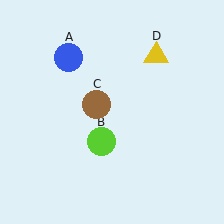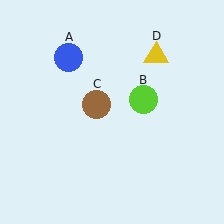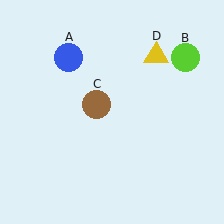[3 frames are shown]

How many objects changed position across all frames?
1 object changed position: lime circle (object B).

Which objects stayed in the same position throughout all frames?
Blue circle (object A) and brown circle (object C) and yellow triangle (object D) remained stationary.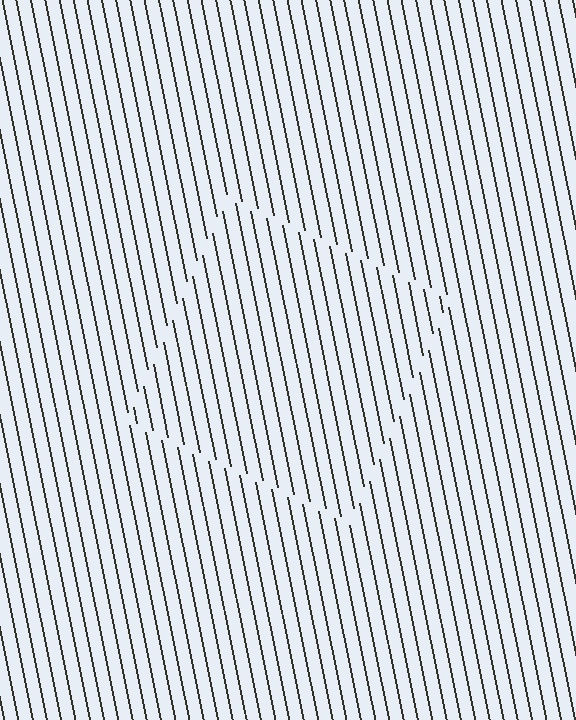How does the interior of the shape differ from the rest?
The interior of the shape contains the same grating, shifted by half a period — the contour is defined by the phase discontinuity where line-ends from the inner and outer gratings abut.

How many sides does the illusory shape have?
4 sides — the line-ends trace a square.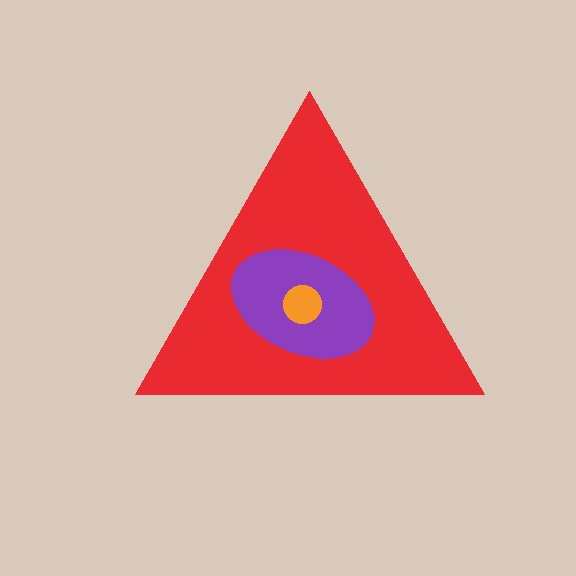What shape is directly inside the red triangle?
The purple ellipse.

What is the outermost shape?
The red triangle.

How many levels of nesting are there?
3.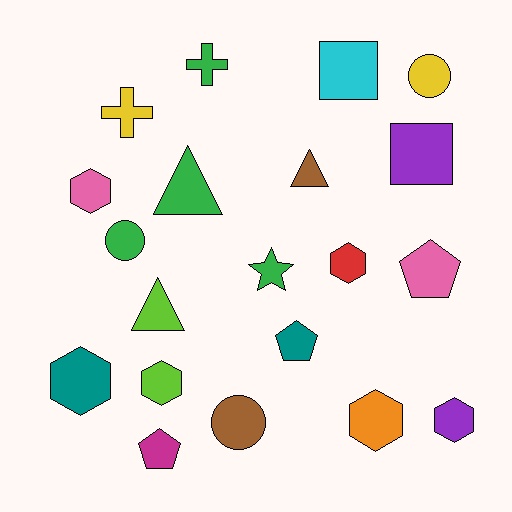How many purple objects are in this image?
There are 2 purple objects.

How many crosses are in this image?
There are 2 crosses.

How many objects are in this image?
There are 20 objects.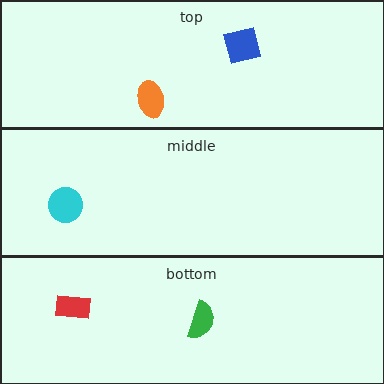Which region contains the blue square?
The top region.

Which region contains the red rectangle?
The bottom region.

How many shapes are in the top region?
2.